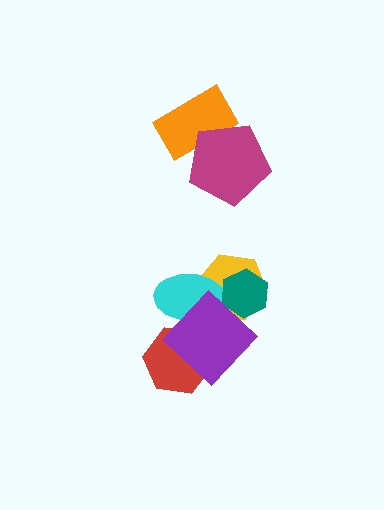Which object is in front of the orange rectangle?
The magenta pentagon is in front of the orange rectangle.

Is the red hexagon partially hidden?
Yes, it is partially covered by another shape.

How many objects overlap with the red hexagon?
2 objects overlap with the red hexagon.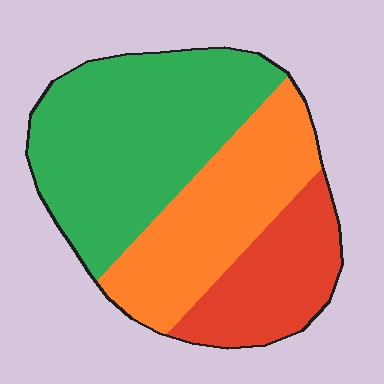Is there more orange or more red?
Orange.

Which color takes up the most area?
Green, at roughly 45%.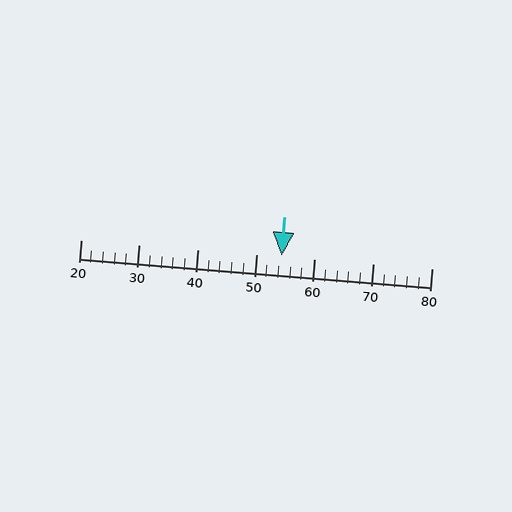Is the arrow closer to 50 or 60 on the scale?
The arrow is closer to 50.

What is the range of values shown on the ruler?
The ruler shows values from 20 to 80.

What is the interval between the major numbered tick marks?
The major tick marks are spaced 10 units apart.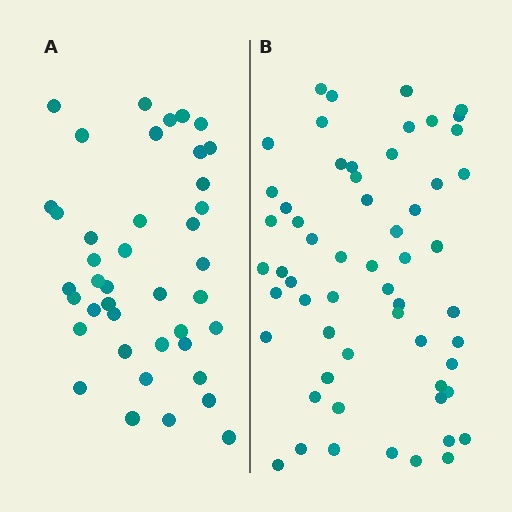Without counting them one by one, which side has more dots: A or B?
Region B (the right region) has more dots.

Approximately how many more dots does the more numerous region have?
Region B has approximately 15 more dots than region A.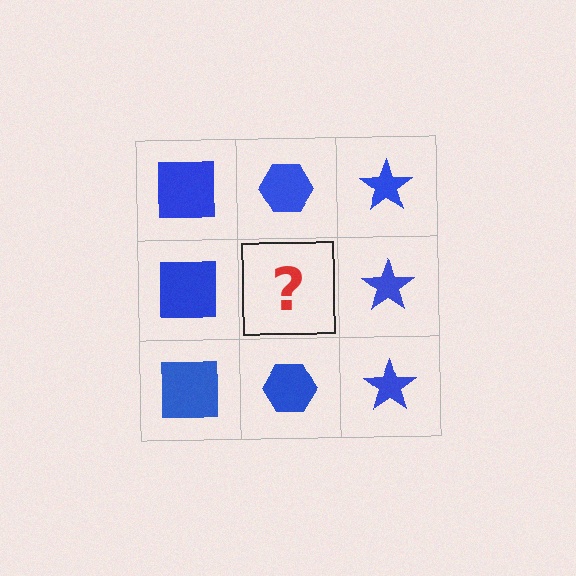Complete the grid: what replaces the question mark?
The question mark should be replaced with a blue hexagon.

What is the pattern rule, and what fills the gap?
The rule is that each column has a consistent shape. The gap should be filled with a blue hexagon.